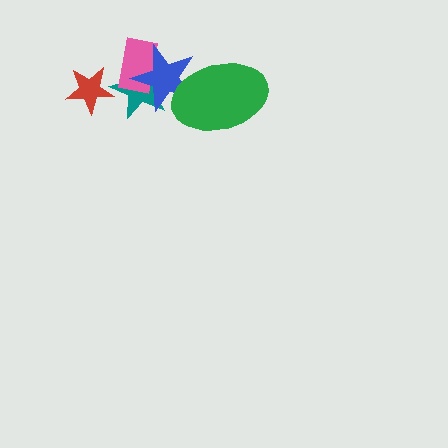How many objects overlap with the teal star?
3 objects overlap with the teal star.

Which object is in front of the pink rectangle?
The blue star is in front of the pink rectangle.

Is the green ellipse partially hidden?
No, no other shape covers it.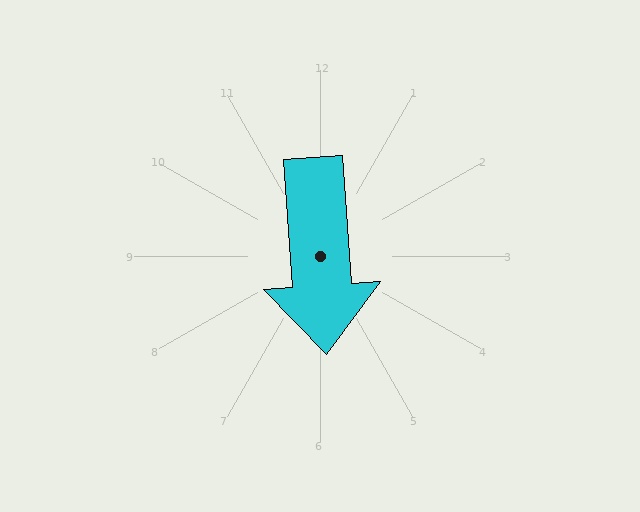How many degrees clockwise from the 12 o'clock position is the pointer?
Approximately 176 degrees.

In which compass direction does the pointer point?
South.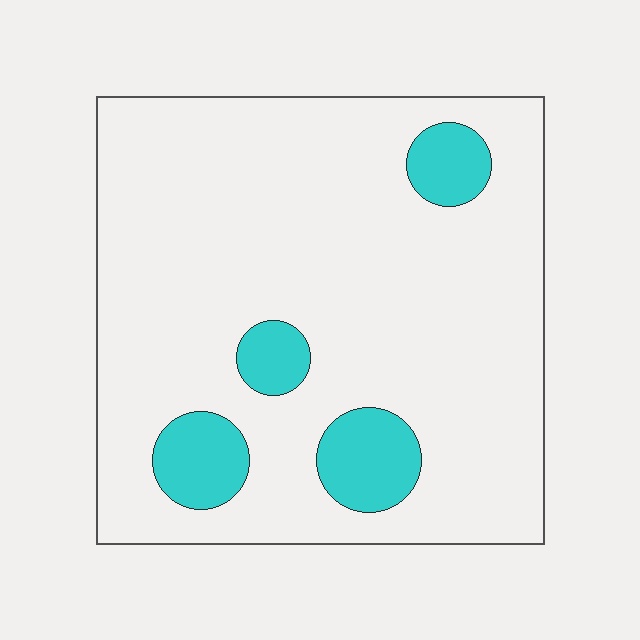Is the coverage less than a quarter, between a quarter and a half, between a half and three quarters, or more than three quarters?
Less than a quarter.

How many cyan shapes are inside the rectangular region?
4.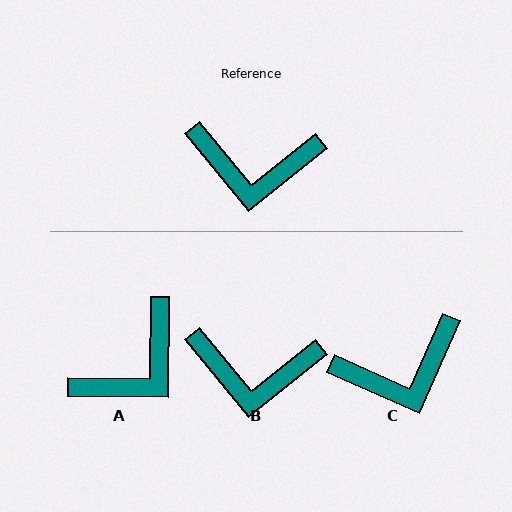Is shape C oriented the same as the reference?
No, it is off by about 27 degrees.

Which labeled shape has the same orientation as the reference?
B.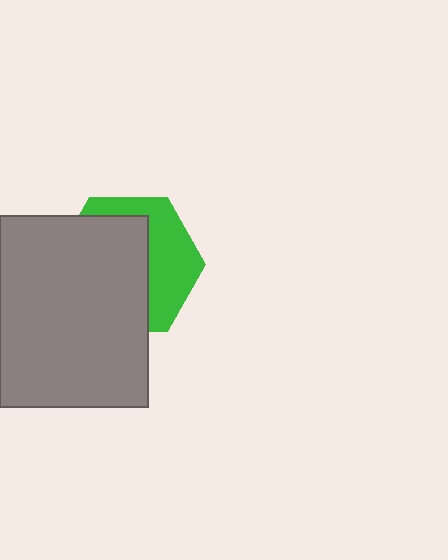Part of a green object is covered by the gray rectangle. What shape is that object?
It is a hexagon.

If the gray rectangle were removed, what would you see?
You would see the complete green hexagon.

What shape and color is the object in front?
The object in front is a gray rectangle.